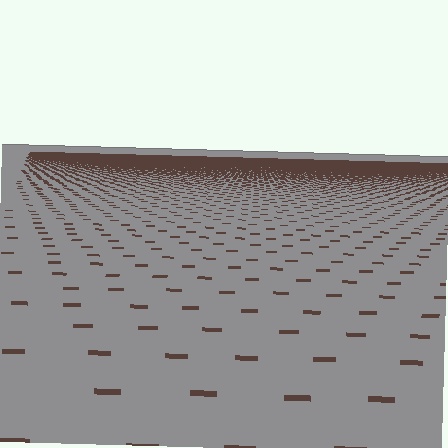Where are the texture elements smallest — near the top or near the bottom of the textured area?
Near the top.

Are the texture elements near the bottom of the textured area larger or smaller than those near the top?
Larger. Near the bottom, elements are closer to the viewer and appear at a bigger on-screen size.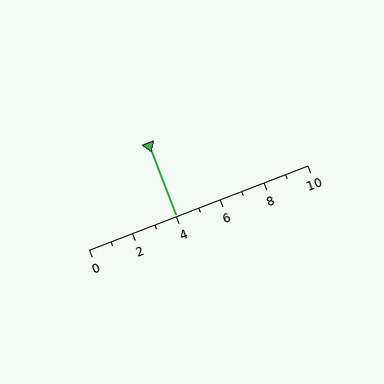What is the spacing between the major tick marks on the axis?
The major ticks are spaced 2 apart.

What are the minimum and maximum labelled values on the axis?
The axis runs from 0 to 10.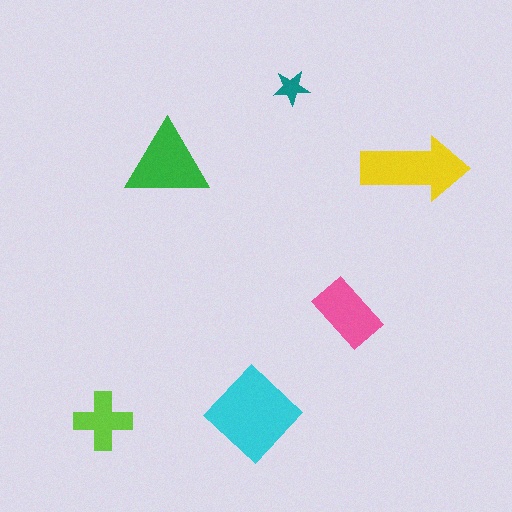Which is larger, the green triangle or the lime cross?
The green triangle.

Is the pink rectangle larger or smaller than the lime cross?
Larger.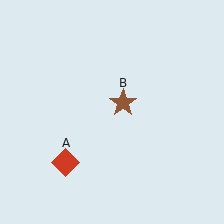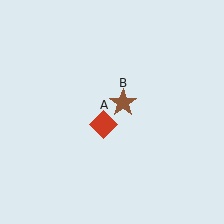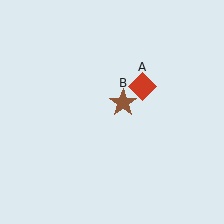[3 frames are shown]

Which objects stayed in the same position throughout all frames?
Brown star (object B) remained stationary.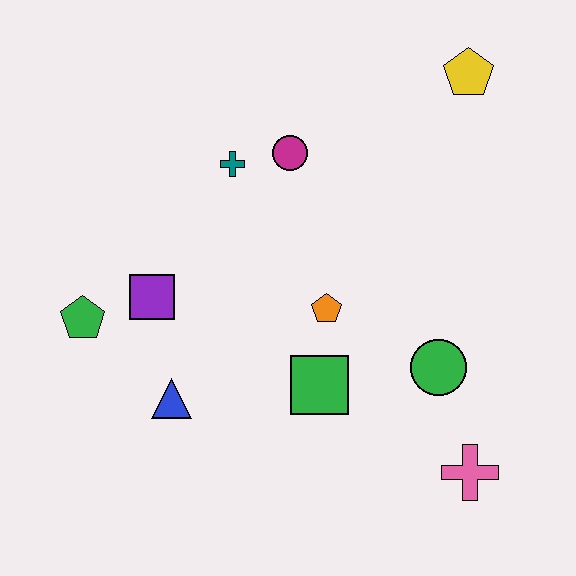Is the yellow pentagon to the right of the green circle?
Yes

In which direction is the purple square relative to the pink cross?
The purple square is to the left of the pink cross.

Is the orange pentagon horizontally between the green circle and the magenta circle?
Yes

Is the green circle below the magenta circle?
Yes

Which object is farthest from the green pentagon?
The yellow pentagon is farthest from the green pentagon.